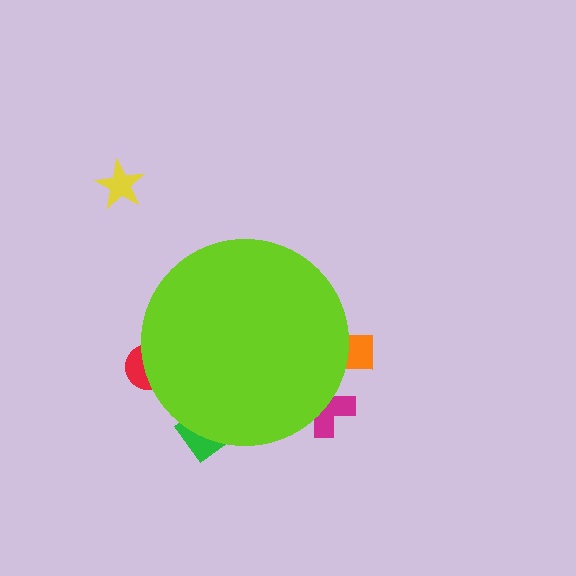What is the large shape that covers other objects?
A lime circle.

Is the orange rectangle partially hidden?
Yes, the orange rectangle is partially hidden behind the lime circle.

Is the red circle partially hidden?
Yes, the red circle is partially hidden behind the lime circle.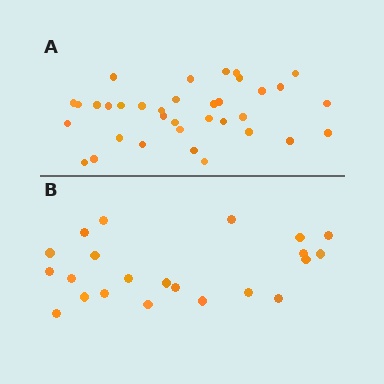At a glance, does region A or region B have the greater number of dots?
Region A (the top region) has more dots.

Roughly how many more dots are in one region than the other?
Region A has approximately 15 more dots than region B.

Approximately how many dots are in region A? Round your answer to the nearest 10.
About 40 dots. (The exact count is 35, which rounds to 40.)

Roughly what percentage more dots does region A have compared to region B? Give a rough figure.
About 60% more.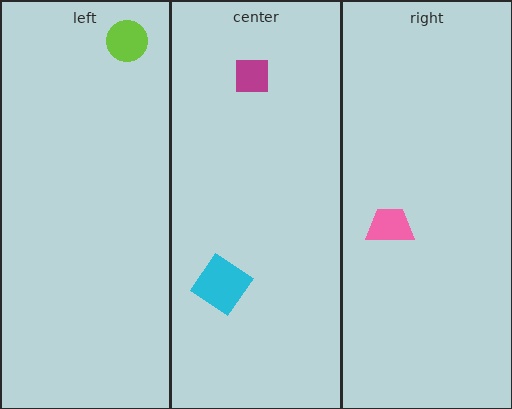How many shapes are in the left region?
1.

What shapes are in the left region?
The lime circle.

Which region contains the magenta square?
The center region.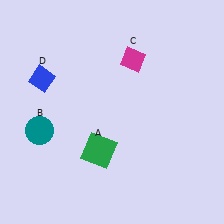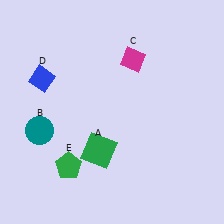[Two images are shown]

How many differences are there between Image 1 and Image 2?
There is 1 difference between the two images.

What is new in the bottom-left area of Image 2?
A green pentagon (E) was added in the bottom-left area of Image 2.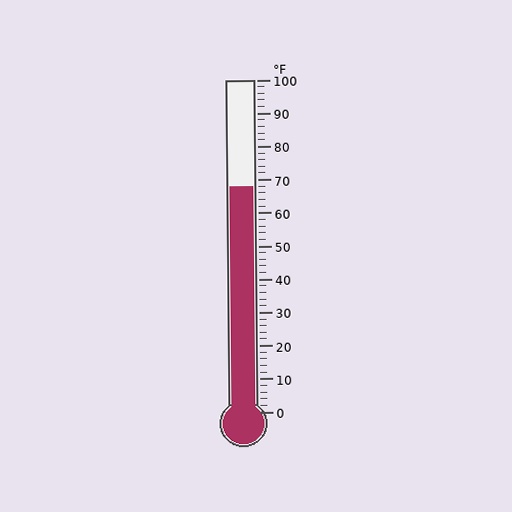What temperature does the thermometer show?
The thermometer shows approximately 68°F.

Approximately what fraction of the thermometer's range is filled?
The thermometer is filled to approximately 70% of its range.